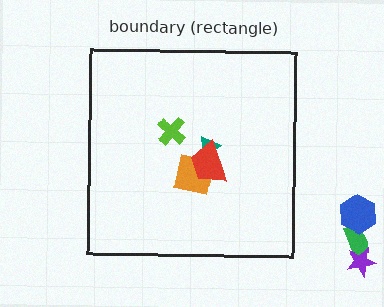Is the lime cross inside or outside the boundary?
Inside.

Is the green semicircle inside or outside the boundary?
Outside.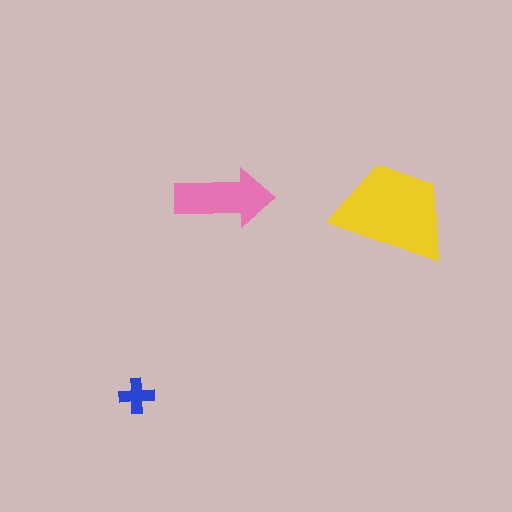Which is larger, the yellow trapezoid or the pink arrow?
The yellow trapezoid.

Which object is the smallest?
The blue cross.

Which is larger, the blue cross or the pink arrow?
The pink arrow.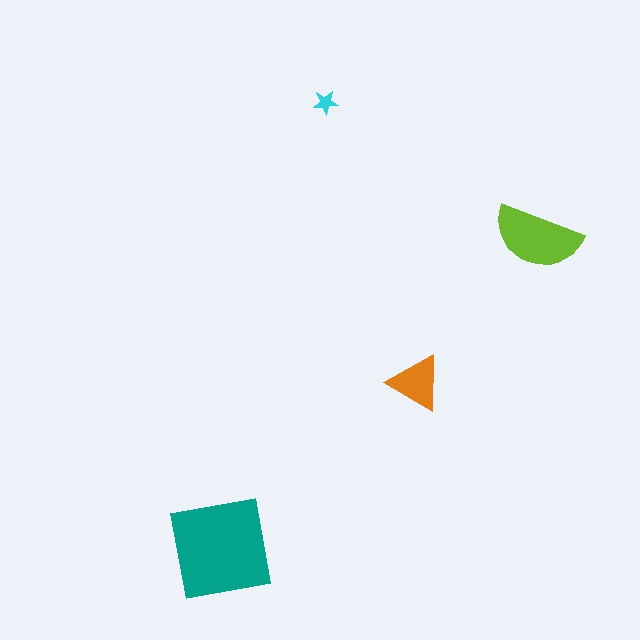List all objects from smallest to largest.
The cyan star, the orange triangle, the lime semicircle, the teal square.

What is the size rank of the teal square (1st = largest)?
1st.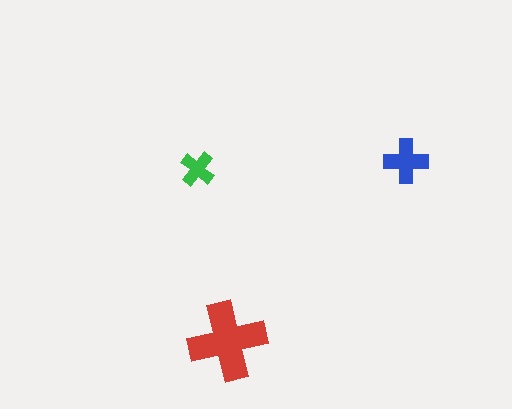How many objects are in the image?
There are 3 objects in the image.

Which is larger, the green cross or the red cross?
The red one.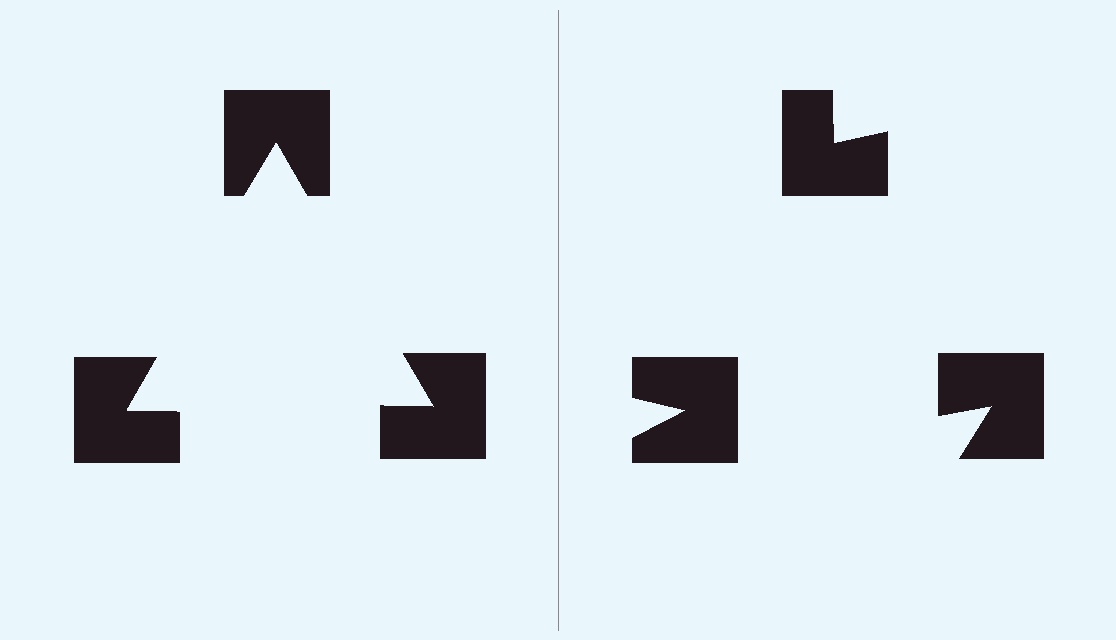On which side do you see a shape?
An illusory triangle appears on the left side. On the right side the wedge cuts are rotated, so no coherent shape forms.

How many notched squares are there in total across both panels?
6 — 3 on each side.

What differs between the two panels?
The notched squares are positioned identically on both sides; only the wedge orientations differ. On the left they align to a triangle; on the right they are misaligned.